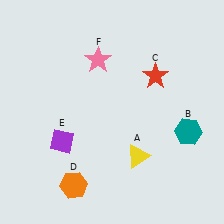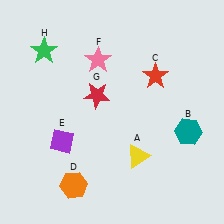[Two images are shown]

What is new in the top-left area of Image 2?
A red star (G) was added in the top-left area of Image 2.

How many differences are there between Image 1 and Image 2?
There are 2 differences between the two images.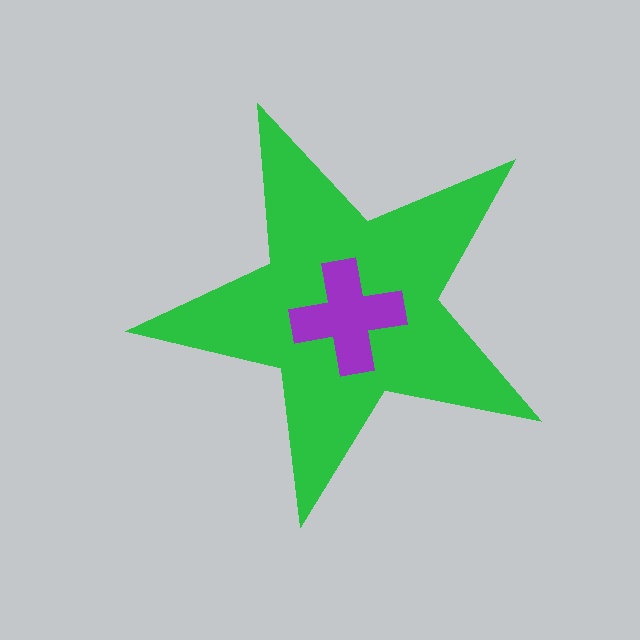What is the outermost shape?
The green star.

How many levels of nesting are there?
2.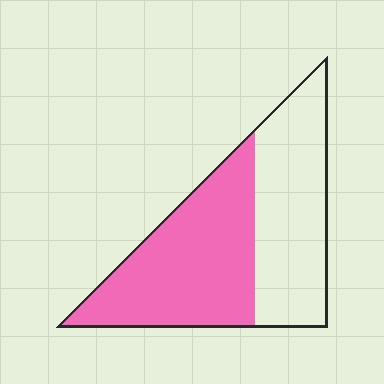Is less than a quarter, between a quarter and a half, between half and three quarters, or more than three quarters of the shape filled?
Between half and three quarters.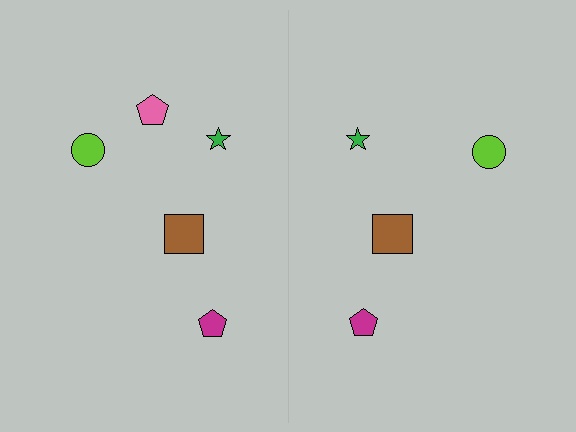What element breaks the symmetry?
A pink pentagon is missing from the right side.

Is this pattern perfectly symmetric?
No, the pattern is not perfectly symmetric. A pink pentagon is missing from the right side.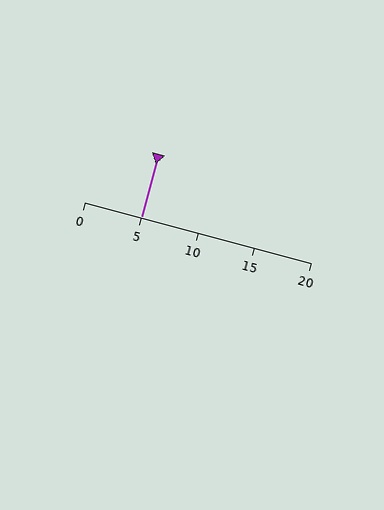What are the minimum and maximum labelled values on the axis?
The axis runs from 0 to 20.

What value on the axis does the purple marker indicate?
The marker indicates approximately 5.